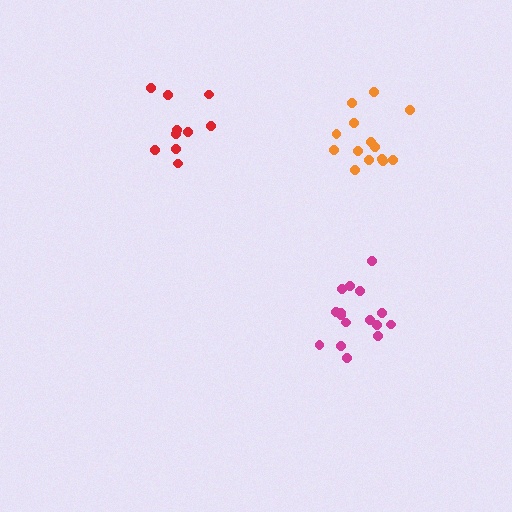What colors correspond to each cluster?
The clusters are colored: red, magenta, orange.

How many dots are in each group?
Group 1: 10 dots, Group 2: 16 dots, Group 3: 14 dots (40 total).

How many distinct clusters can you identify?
There are 3 distinct clusters.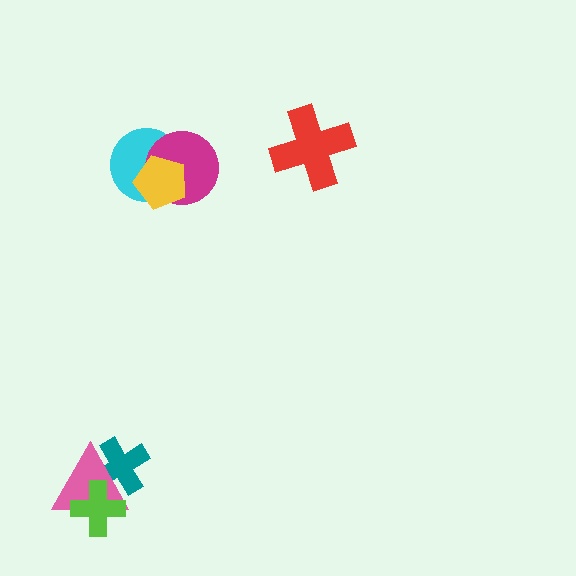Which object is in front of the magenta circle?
The yellow pentagon is in front of the magenta circle.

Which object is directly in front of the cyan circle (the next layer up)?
The magenta circle is directly in front of the cyan circle.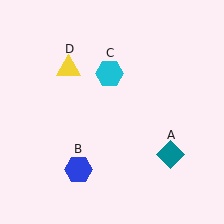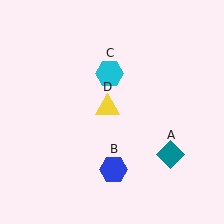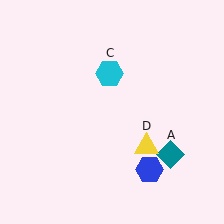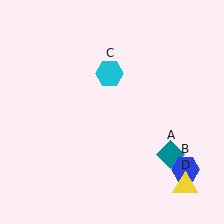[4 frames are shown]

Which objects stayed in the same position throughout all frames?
Teal diamond (object A) and cyan hexagon (object C) remained stationary.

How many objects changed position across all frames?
2 objects changed position: blue hexagon (object B), yellow triangle (object D).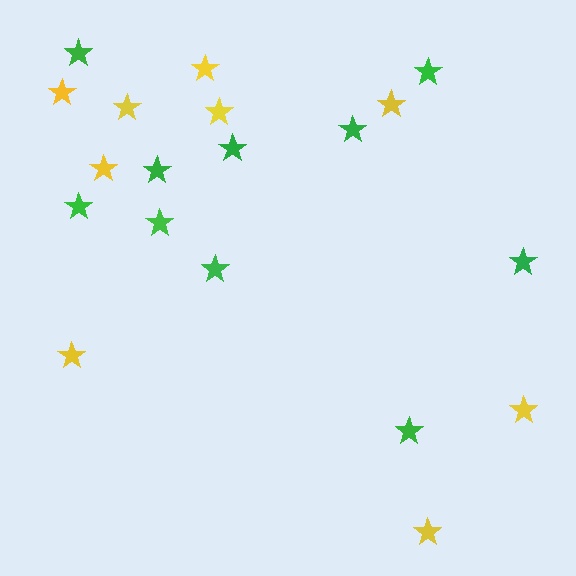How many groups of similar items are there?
There are 2 groups: one group of yellow stars (9) and one group of green stars (10).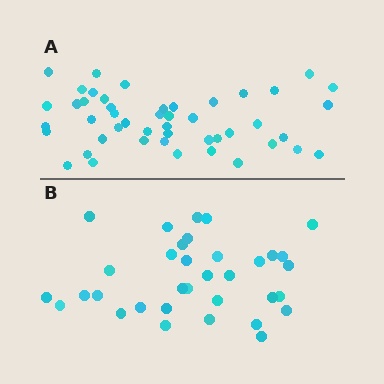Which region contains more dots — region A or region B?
Region A (the top region) has more dots.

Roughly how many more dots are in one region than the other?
Region A has approximately 15 more dots than region B.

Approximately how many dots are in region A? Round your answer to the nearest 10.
About 50 dots. (The exact count is 47, which rounds to 50.)